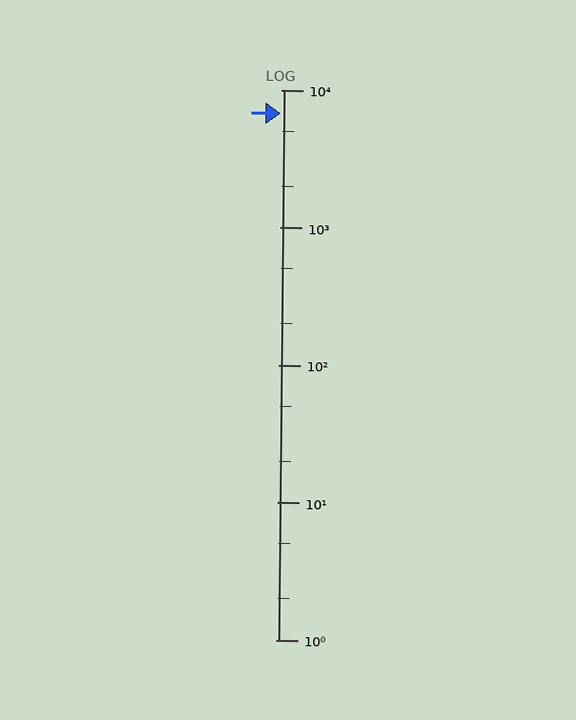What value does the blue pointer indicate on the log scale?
The pointer indicates approximately 6700.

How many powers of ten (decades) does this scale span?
The scale spans 4 decades, from 1 to 10000.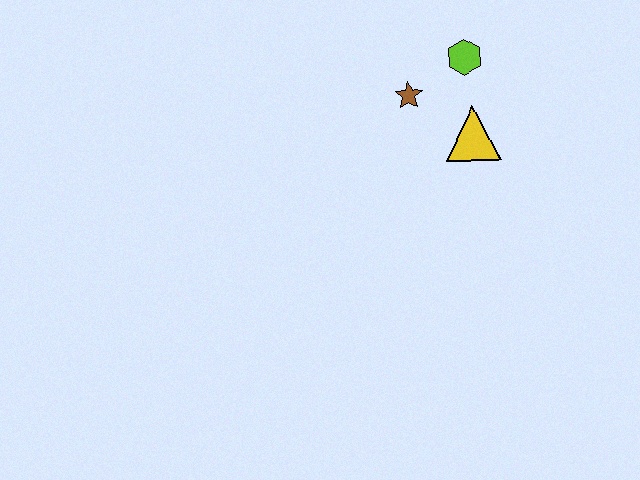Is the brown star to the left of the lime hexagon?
Yes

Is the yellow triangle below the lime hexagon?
Yes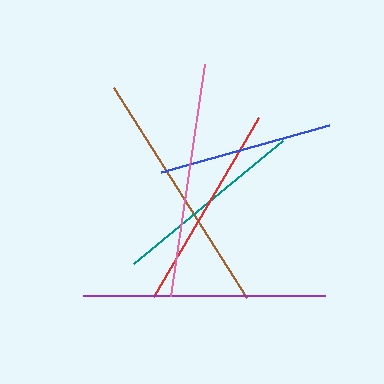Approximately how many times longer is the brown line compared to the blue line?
The brown line is approximately 1.4 times the length of the blue line.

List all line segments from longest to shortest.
From longest to shortest: brown, purple, pink, red, teal, blue.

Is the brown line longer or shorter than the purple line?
The brown line is longer than the purple line.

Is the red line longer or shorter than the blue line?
The red line is longer than the blue line.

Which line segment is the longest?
The brown line is the longest at approximately 249 pixels.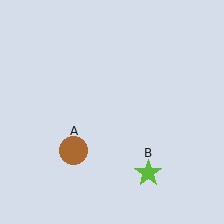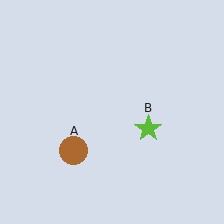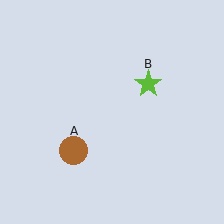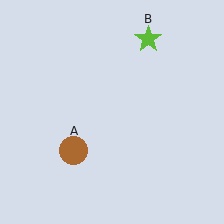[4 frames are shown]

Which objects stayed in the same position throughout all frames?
Brown circle (object A) remained stationary.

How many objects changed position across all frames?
1 object changed position: lime star (object B).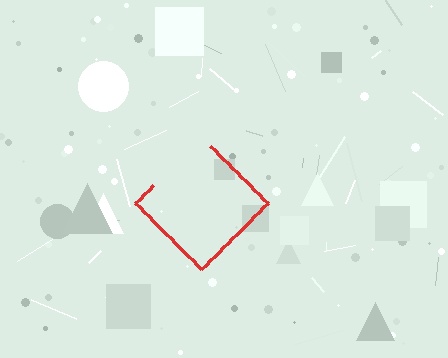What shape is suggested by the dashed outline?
The dashed outline suggests a diamond.